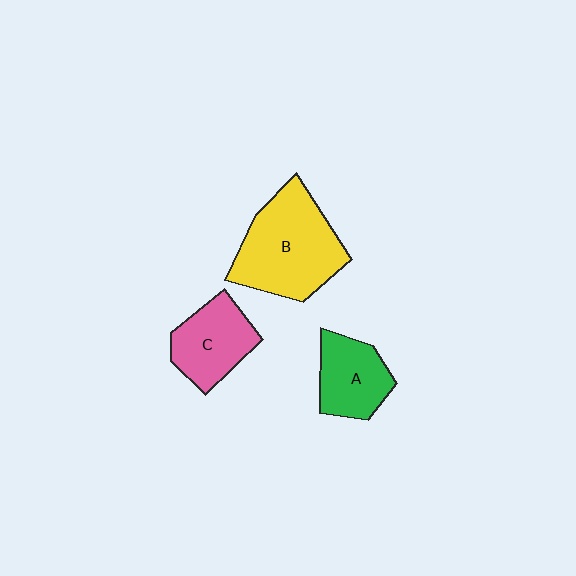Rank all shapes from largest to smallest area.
From largest to smallest: B (yellow), C (pink), A (green).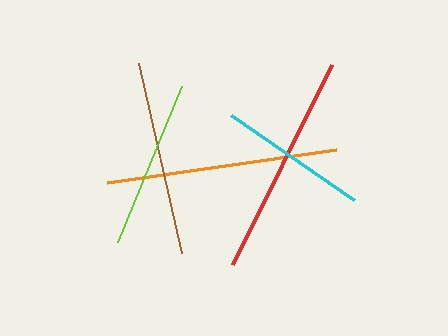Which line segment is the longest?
The orange line is the longest at approximately 231 pixels.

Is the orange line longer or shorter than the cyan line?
The orange line is longer than the cyan line.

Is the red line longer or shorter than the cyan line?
The red line is longer than the cyan line.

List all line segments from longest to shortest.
From longest to shortest: orange, red, brown, lime, cyan.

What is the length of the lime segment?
The lime segment is approximately 169 pixels long.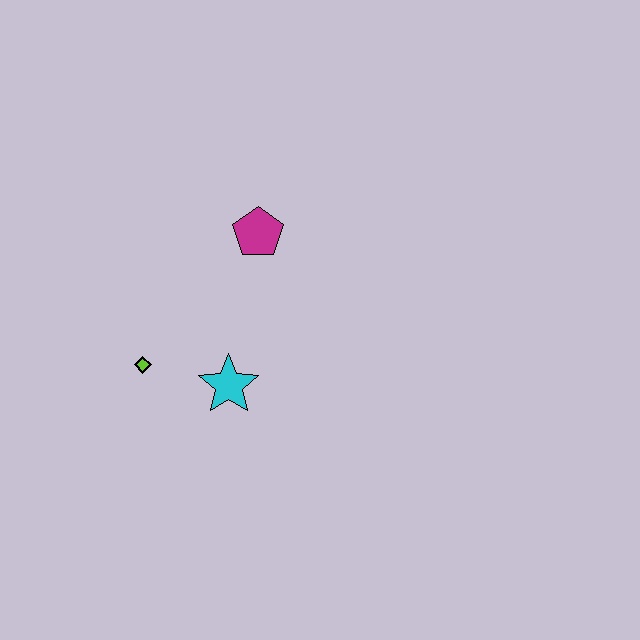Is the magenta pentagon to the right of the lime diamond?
Yes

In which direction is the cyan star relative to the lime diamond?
The cyan star is to the right of the lime diamond.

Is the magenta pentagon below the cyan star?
No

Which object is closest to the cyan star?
The lime diamond is closest to the cyan star.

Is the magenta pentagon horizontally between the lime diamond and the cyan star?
No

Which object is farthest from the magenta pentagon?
The lime diamond is farthest from the magenta pentagon.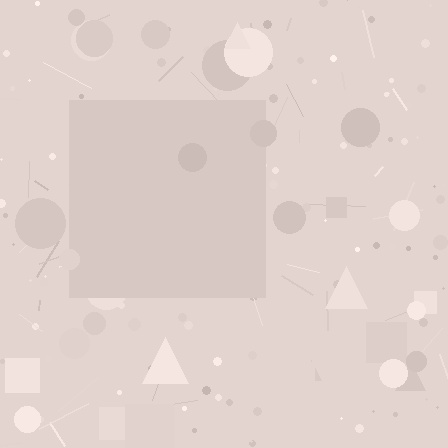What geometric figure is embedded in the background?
A square is embedded in the background.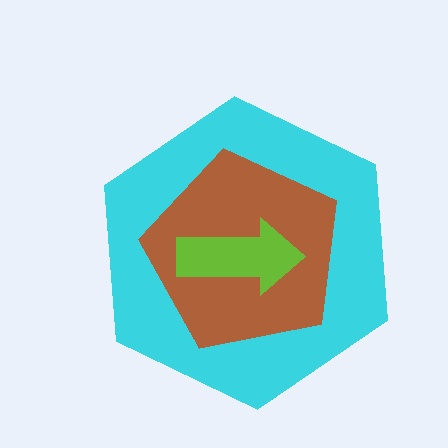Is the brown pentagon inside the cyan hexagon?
Yes.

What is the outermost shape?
The cyan hexagon.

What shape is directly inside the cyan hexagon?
The brown pentagon.